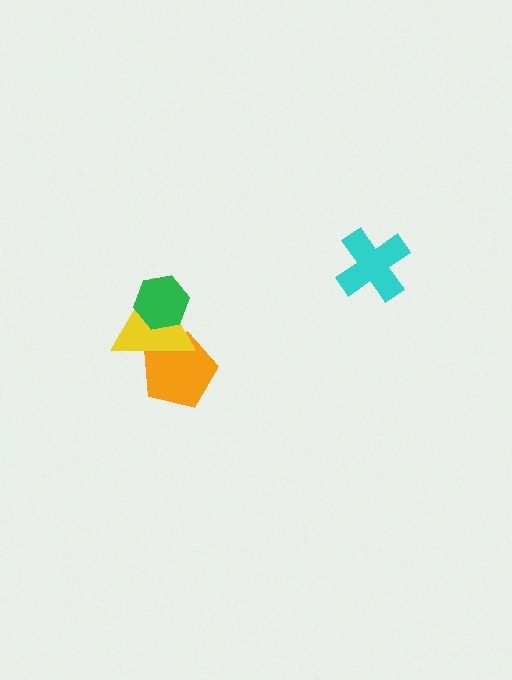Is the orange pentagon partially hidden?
Yes, it is partially covered by another shape.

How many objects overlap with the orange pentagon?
1 object overlaps with the orange pentagon.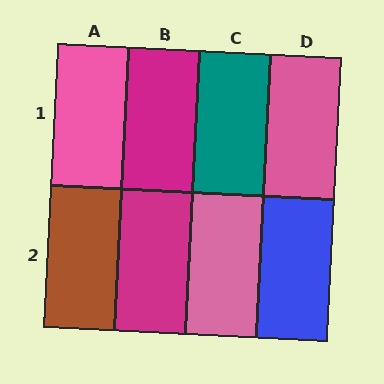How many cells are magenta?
2 cells are magenta.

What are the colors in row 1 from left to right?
Pink, magenta, teal, pink.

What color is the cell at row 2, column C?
Pink.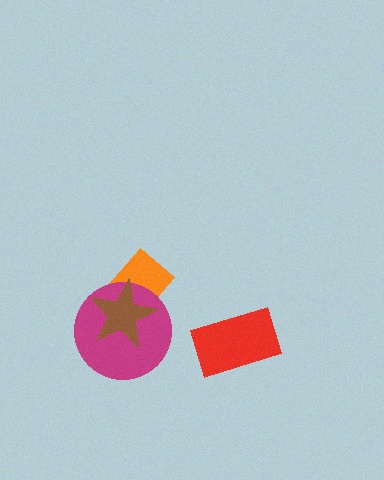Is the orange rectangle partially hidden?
Yes, it is partially covered by another shape.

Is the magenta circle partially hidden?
Yes, it is partially covered by another shape.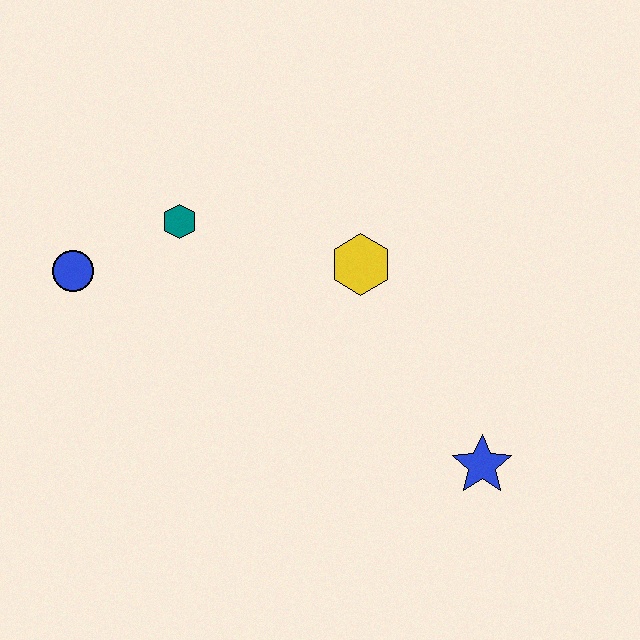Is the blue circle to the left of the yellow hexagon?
Yes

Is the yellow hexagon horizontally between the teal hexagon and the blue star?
Yes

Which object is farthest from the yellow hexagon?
The blue circle is farthest from the yellow hexagon.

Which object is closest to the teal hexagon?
The blue circle is closest to the teal hexagon.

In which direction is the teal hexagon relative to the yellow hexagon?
The teal hexagon is to the left of the yellow hexagon.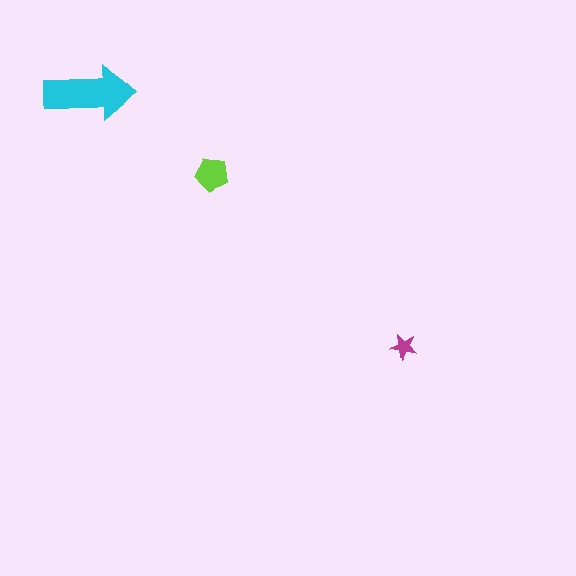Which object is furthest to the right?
The magenta star is rightmost.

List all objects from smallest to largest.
The magenta star, the lime pentagon, the cyan arrow.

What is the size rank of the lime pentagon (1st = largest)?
2nd.